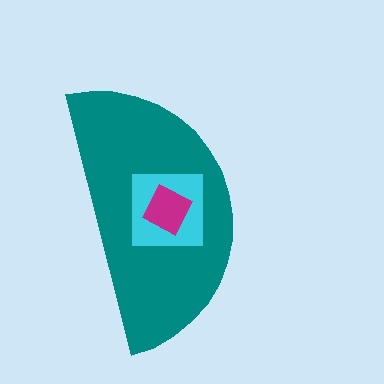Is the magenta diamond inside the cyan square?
Yes.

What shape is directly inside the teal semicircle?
The cyan square.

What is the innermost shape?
The magenta diamond.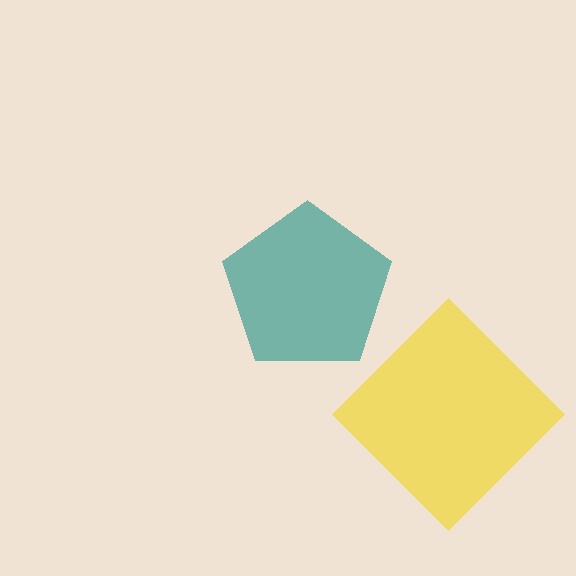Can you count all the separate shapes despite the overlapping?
Yes, there are 2 separate shapes.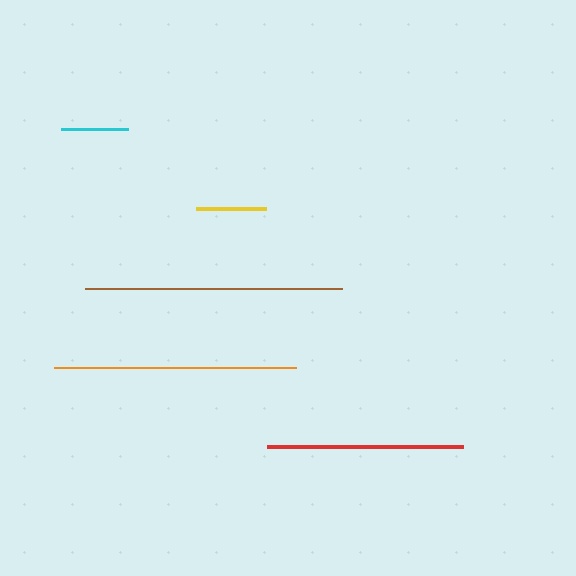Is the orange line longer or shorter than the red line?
The orange line is longer than the red line.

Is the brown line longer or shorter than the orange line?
The brown line is longer than the orange line.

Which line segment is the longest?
The brown line is the longest at approximately 256 pixels.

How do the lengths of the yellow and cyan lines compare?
The yellow and cyan lines are approximately the same length.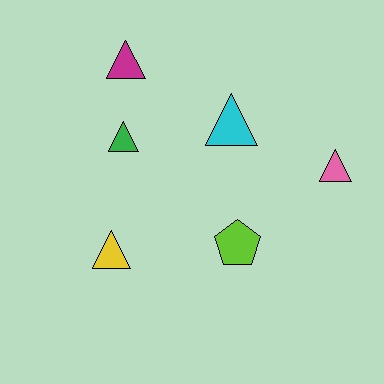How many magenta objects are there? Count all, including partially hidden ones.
There is 1 magenta object.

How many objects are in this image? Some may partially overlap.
There are 6 objects.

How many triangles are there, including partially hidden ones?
There are 5 triangles.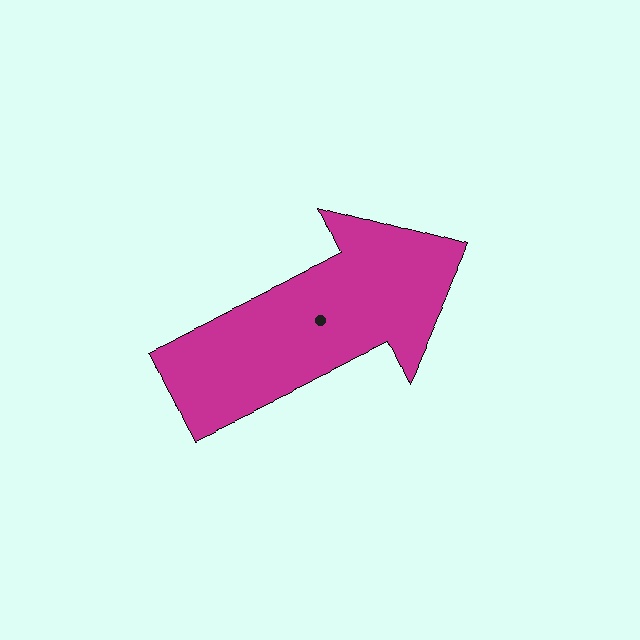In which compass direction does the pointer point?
Northeast.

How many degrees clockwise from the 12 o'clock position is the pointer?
Approximately 65 degrees.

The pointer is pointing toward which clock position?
Roughly 2 o'clock.